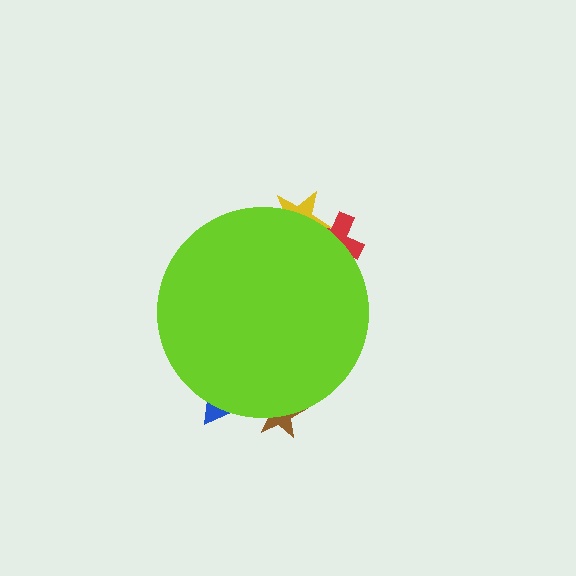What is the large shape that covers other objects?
A lime circle.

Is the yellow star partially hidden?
Yes, the yellow star is partially hidden behind the lime circle.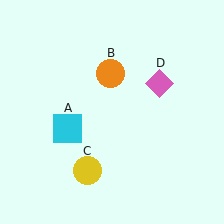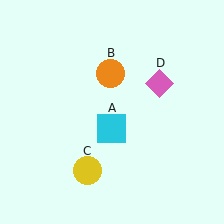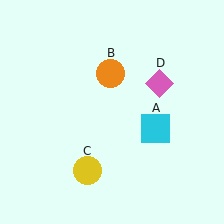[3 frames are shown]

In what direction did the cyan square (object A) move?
The cyan square (object A) moved right.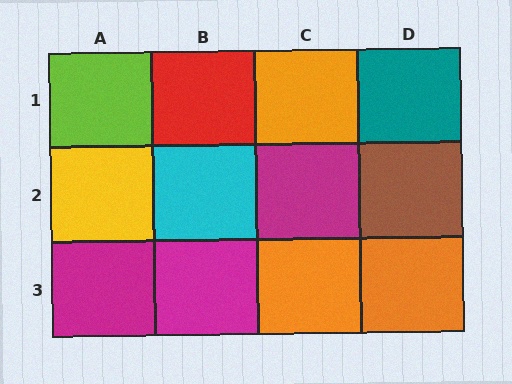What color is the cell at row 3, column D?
Orange.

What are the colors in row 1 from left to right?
Lime, red, orange, teal.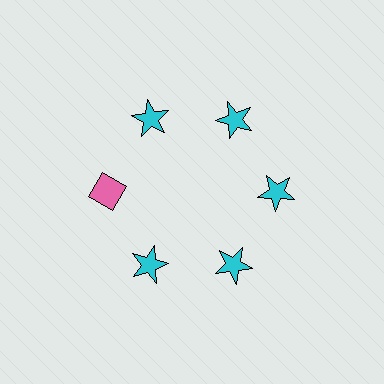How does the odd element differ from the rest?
It differs in both color (pink instead of cyan) and shape (diamond instead of star).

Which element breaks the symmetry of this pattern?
The pink diamond at roughly the 9 o'clock position breaks the symmetry. All other shapes are cyan stars.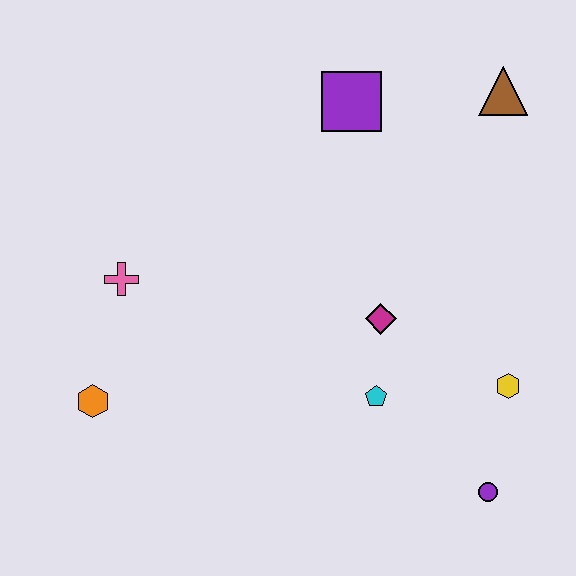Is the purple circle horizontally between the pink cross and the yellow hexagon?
Yes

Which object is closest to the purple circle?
The yellow hexagon is closest to the purple circle.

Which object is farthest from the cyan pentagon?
The brown triangle is farthest from the cyan pentagon.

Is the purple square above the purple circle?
Yes